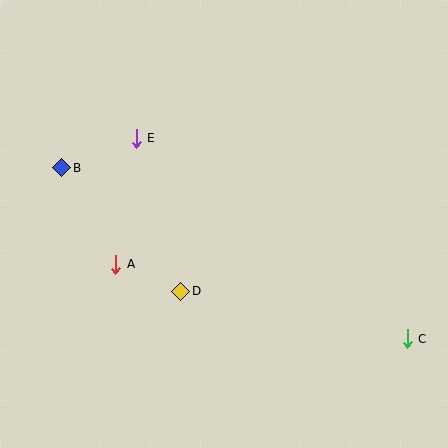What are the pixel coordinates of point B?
Point B is at (62, 168).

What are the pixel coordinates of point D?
Point D is at (181, 291).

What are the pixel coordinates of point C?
Point C is at (407, 339).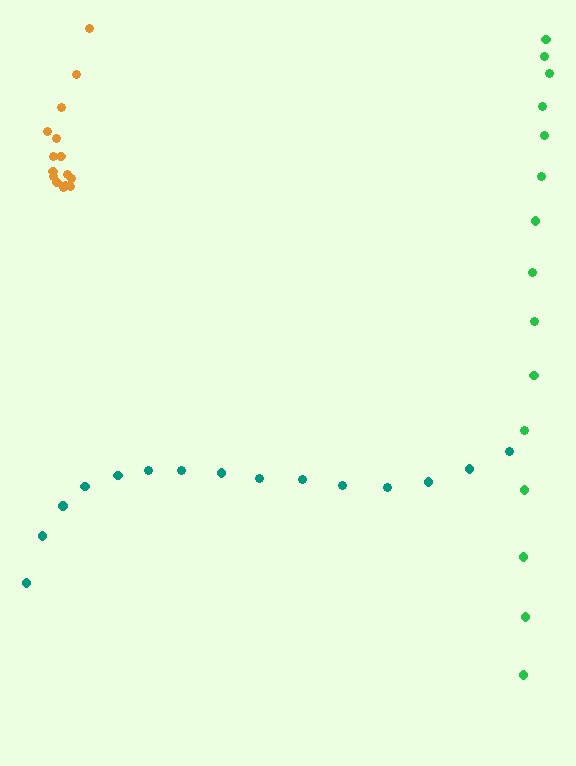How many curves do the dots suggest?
There are 3 distinct paths.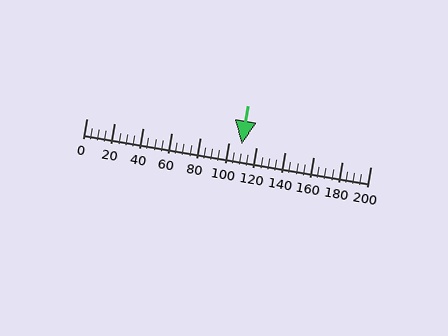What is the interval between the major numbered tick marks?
The major tick marks are spaced 20 units apart.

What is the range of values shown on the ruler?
The ruler shows values from 0 to 200.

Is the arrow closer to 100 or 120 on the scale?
The arrow is closer to 100.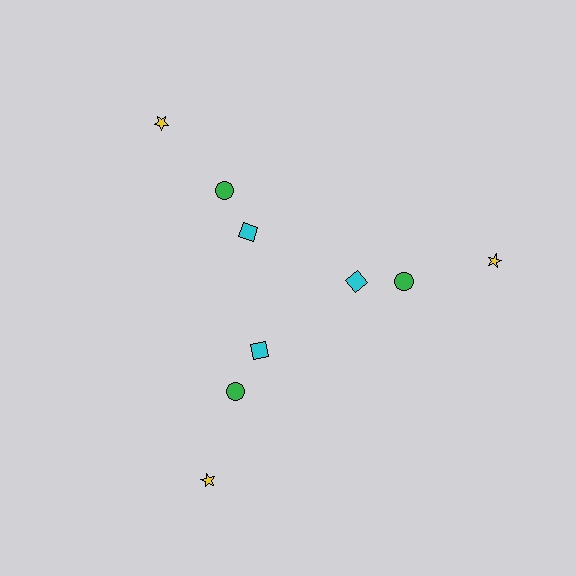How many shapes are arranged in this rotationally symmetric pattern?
There are 9 shapes, arranged in 3 groups of 3.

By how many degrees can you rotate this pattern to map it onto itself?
The pattern maps onto itself every 120 degrees of rotation.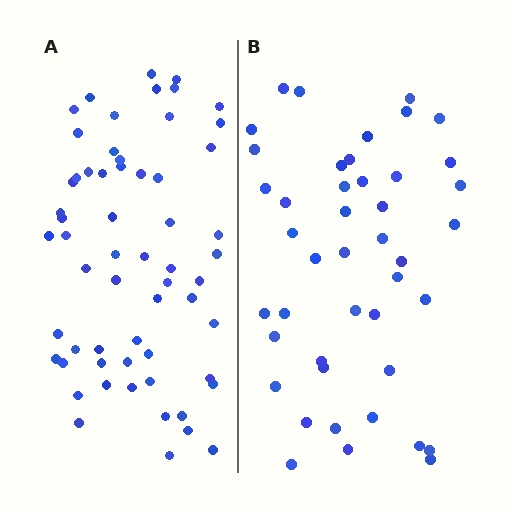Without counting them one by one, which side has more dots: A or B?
Region A (the left region) has more dots.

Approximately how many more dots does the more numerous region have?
Region A has approximately 15 more dots than region B.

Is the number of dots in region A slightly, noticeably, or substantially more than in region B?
Region A has noticeably more, but not dramatically so. The ratio is roughly 1.4 to 1.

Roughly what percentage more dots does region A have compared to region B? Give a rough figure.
About 35% more.